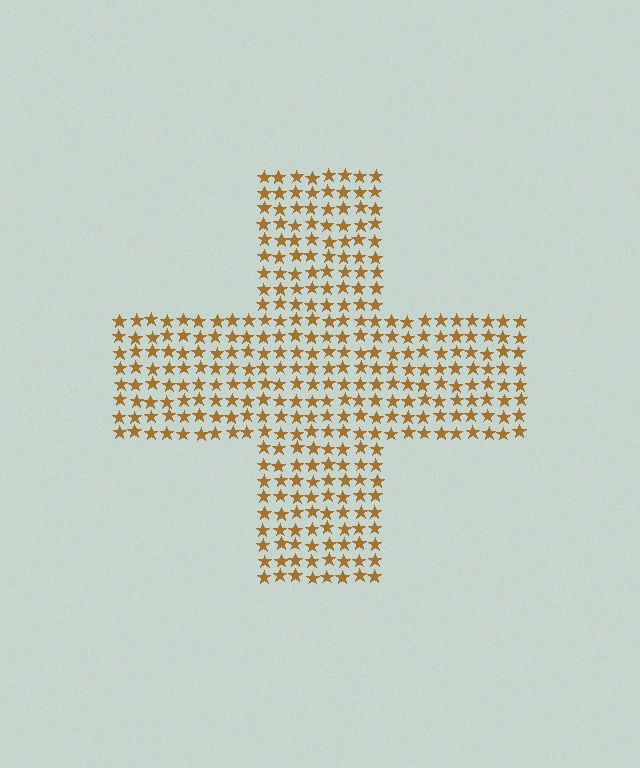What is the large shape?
The large shape is a cross.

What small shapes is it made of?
It is made of small stars.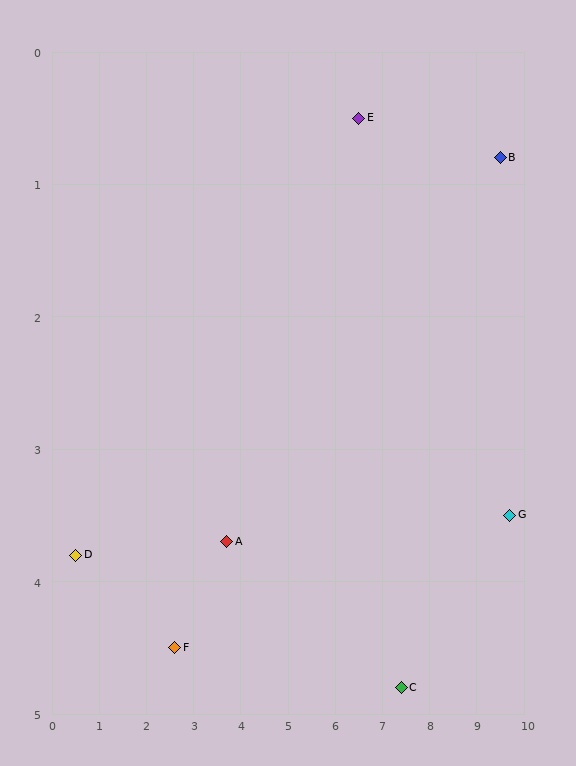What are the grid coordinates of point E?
Point E is at approximately (6.5, 0.5).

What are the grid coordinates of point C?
Point C is at approximately (7.4, 4.8).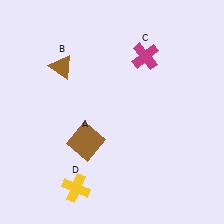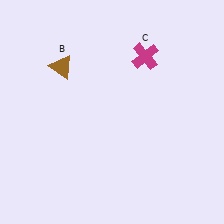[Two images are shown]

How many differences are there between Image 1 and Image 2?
There are 2 differences between the two images.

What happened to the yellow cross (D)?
The yellow cross (D) was removed in Image 2. It was in the bottom-left area of Image 1.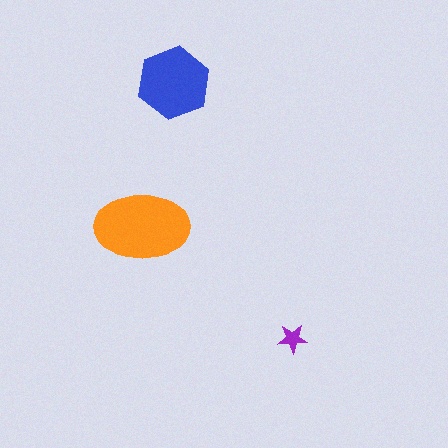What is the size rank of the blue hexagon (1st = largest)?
2nd.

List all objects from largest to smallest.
The orange ellipse, the blue hexagon, the purple star.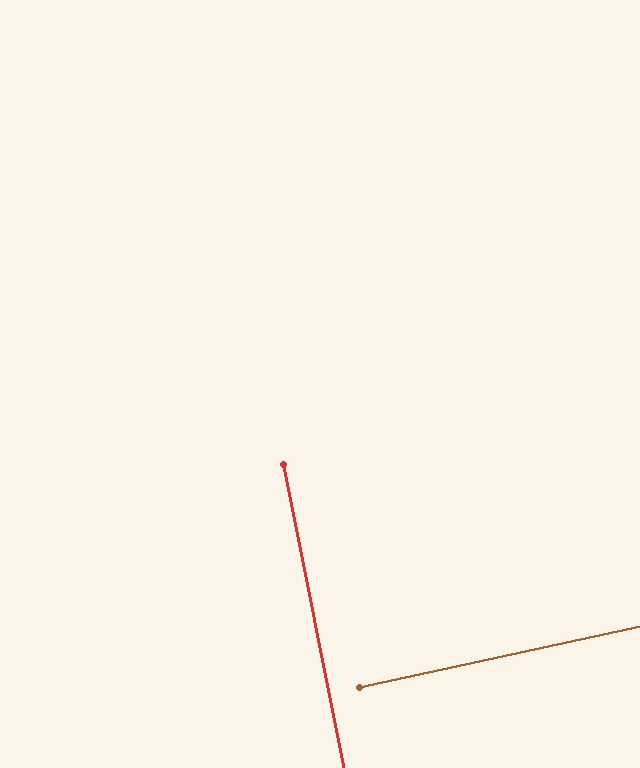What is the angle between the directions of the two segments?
Approximately 89 degrees.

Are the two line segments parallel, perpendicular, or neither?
Perpendicular — they meet at approximately 89°.